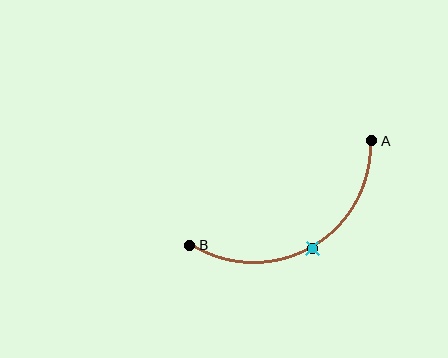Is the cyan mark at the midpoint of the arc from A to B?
Yes. The cyan mark lies on the arc at equal arc-length from both A and B — it is the arc midpoint.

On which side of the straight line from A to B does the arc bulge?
The arc bulges below the straight line connecting A and B.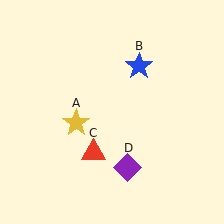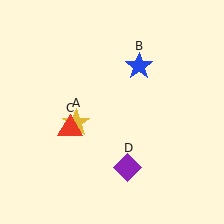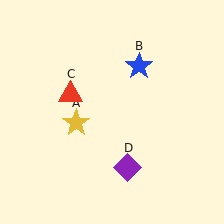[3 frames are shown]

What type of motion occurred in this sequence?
The red triangle (object C) rotated clockwise around the center of the scene.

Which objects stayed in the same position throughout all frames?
Yellow star (object A) and blue star (object B) and purple diamond (object D) remained stationary.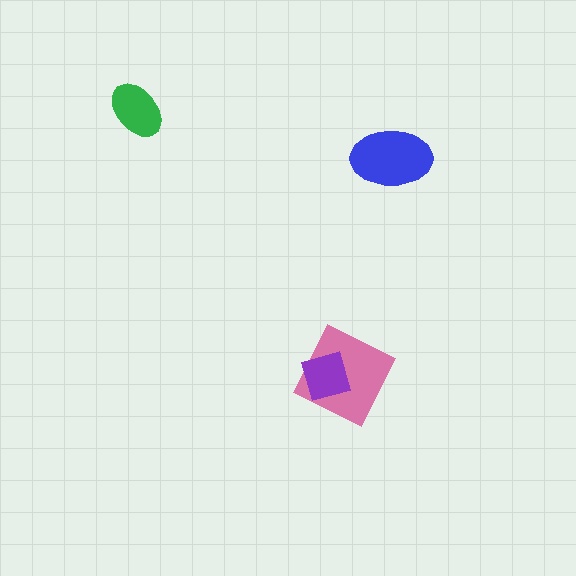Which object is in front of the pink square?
The purple diamond is in front of the pink square.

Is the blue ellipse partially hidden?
No, no other shape covers it.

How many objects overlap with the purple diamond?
1 object overlaps with the purple diamond.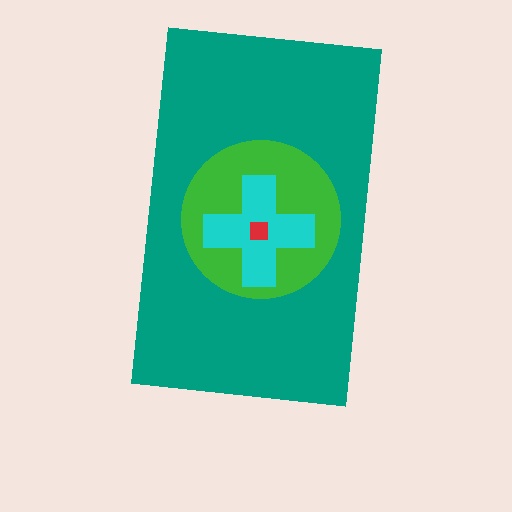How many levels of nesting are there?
4.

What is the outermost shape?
The teal rectangle.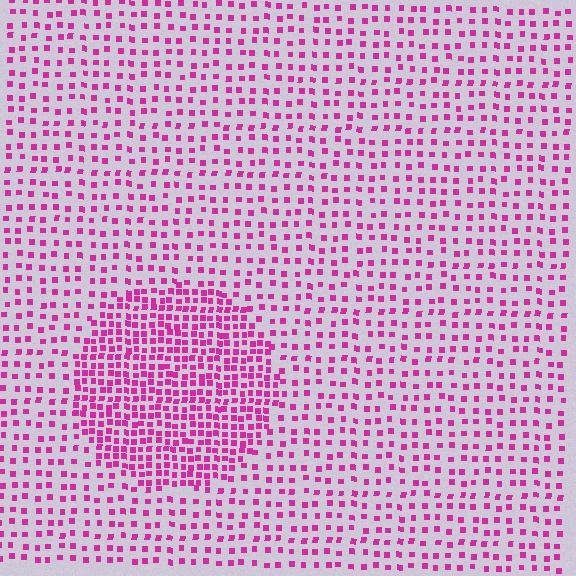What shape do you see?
I see a circle.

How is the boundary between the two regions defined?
The boundary is defined by a change in element density (approximately 2.1x ratio). All elements are the same color, size, and shape.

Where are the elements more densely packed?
The elements are more densely packed inside the circle boundary.